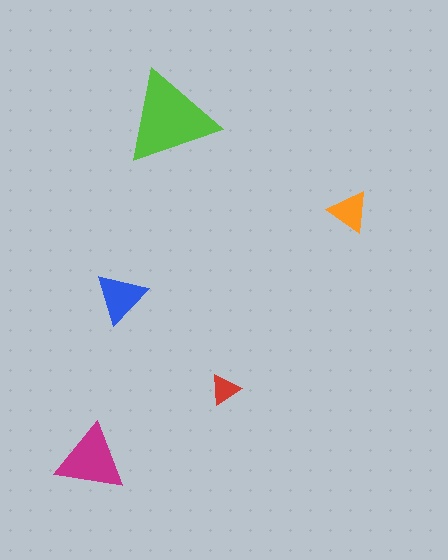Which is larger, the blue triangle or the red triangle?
The blue one.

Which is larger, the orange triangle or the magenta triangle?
The magenta one.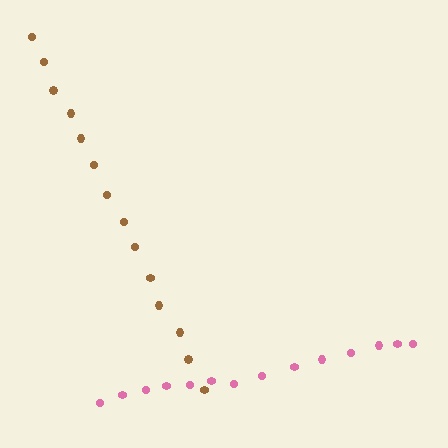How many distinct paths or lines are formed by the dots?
There are 2 distinct paths.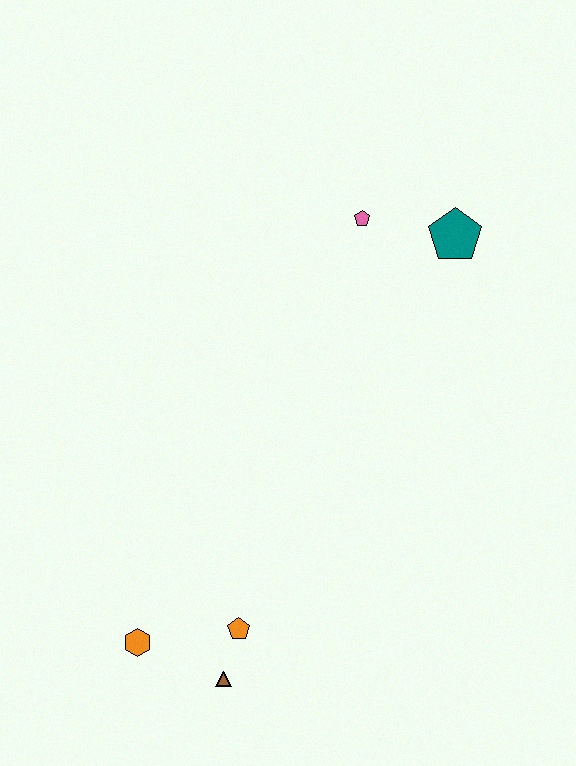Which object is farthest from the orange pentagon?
The teal pentagon is farthest from the orange pentagon.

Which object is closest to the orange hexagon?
The brown triangle is closest to the orange hexagon.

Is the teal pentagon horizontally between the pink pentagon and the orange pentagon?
No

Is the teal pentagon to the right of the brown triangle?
Yes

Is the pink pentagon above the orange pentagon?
Yes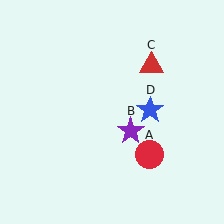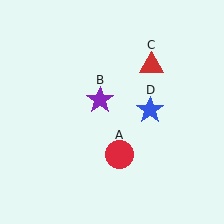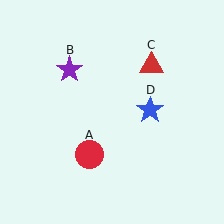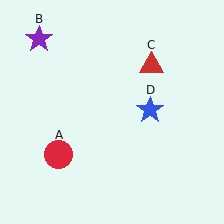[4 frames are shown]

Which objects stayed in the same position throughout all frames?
Red triangle (object C) and blue star (object D) remained stationary.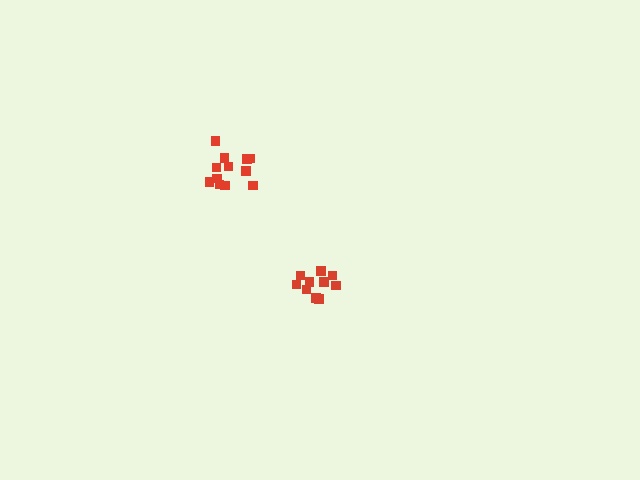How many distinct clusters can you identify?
There are 2 distinct clusters.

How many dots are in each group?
Group 1: 12 dots, Group 2: 10 dots (22 total).